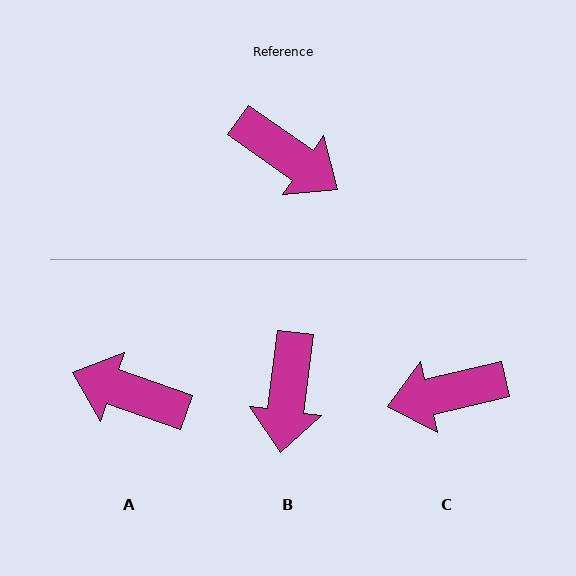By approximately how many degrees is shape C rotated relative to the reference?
Approximately 132 degrees clockwise.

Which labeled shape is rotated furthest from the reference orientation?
A, about 164 degrees away.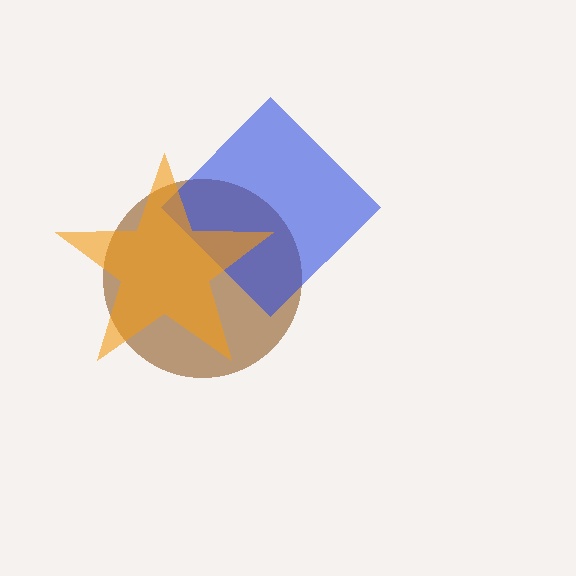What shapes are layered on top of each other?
The layered shapes are: a brown circle, a blue diamond, an orange star.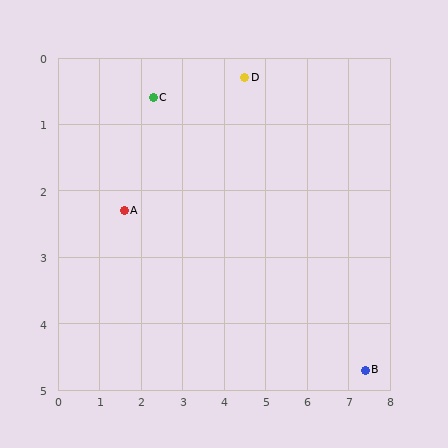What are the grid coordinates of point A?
Point A is at approximately (1.6, 2.3).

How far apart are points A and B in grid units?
Points A and B are about 6.3 grid units apart.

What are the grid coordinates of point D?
Point D is at approximately (4.5, 0.3).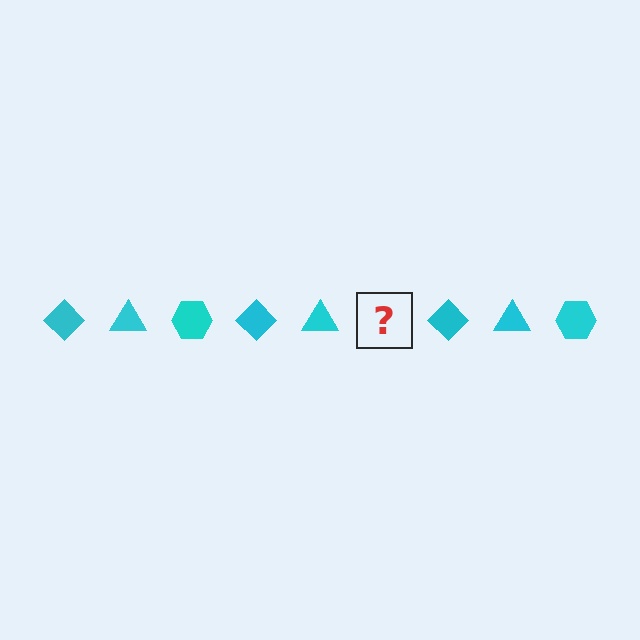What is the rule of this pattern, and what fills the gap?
The rule is that the pattern cycles through diamond, triangle, hexagon shapes in cyan. The gap should be filled with a cyan hexagon.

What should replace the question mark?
The question mark should be replaced with a cyan hexagon.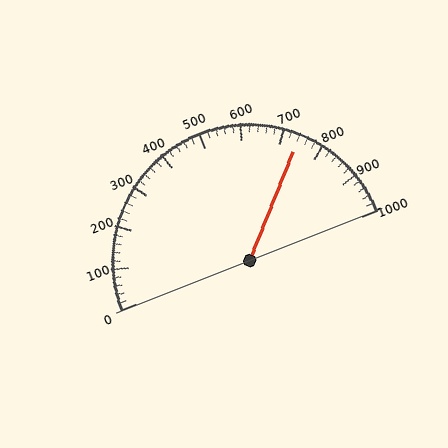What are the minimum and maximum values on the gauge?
The gauge ranges from 0 to 1000.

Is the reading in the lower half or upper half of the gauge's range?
The reading is in the upper half of the range (0 to 1000).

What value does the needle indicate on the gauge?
The needle indicates approximately 740.